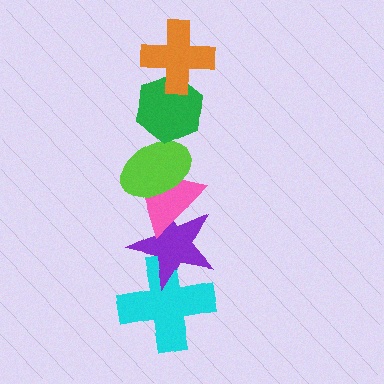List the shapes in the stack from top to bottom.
From top to bottom: the orange cross, the green hexagon, the lime ellipse, the pink triangle, the purple star, the cyan cross.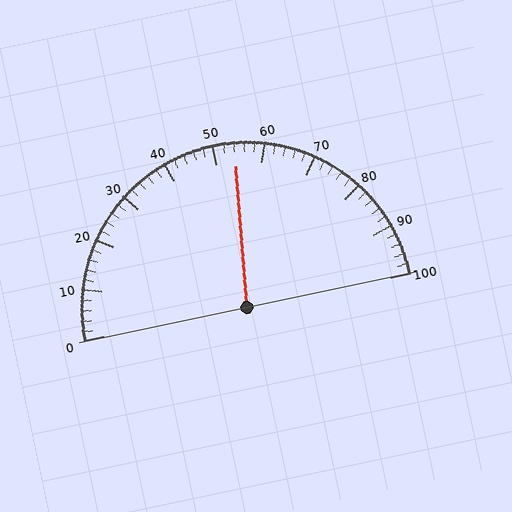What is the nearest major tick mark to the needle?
The nearest major tick mark is 50.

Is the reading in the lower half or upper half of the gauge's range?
The reading is in the upper half of the range (0 to 100).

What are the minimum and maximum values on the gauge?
The gauge ranges from 0 to 100.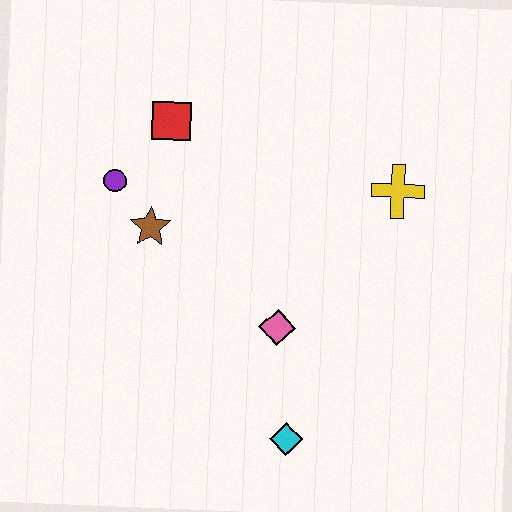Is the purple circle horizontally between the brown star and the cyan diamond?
No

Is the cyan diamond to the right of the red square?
Yes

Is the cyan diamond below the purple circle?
Yes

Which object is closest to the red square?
The purple circle is closest to the red square.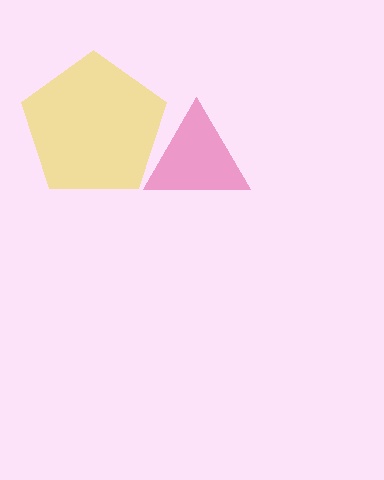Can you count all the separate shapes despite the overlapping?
Yes, there are 2 separate shapes.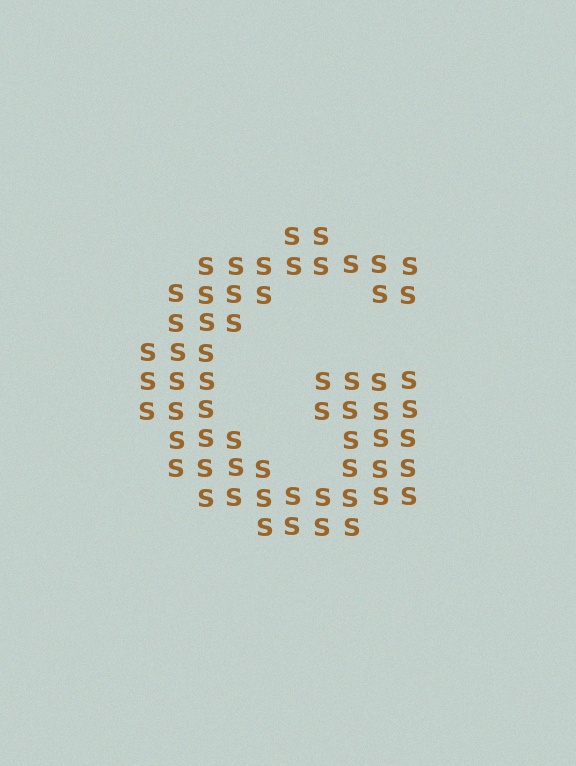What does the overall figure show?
The overall figure shows the letter G.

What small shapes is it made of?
It is made of small letter S's.